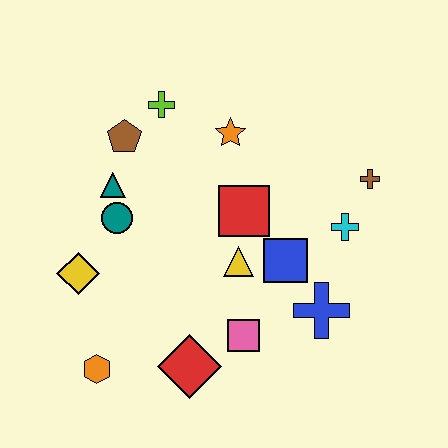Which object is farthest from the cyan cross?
The orange hexagon is farthest from the cyan cross.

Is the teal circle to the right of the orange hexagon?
Yes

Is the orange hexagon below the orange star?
Yes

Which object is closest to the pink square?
The red diamond is closest to the pink square.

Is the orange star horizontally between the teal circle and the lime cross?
No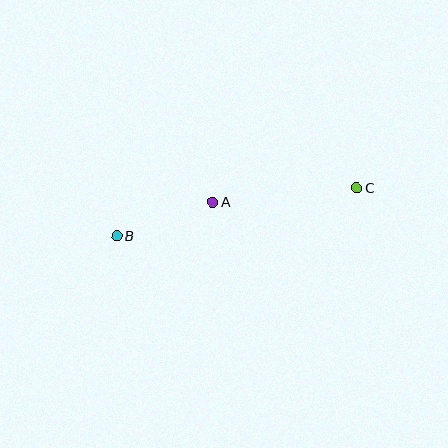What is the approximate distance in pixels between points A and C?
The distance between A and C is approximately 145 pixels.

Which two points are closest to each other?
Points A and B are closest to each other.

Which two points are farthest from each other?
Points B and C are farthest from each other.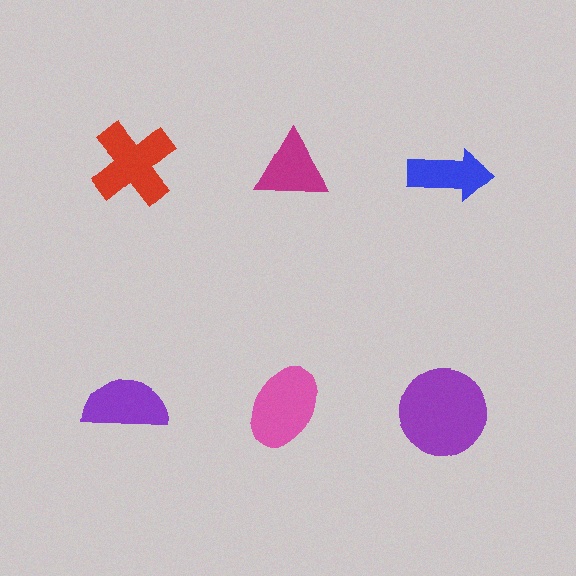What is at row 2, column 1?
A purple semicircle.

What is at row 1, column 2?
A magenta triangle.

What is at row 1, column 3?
A blue arrow.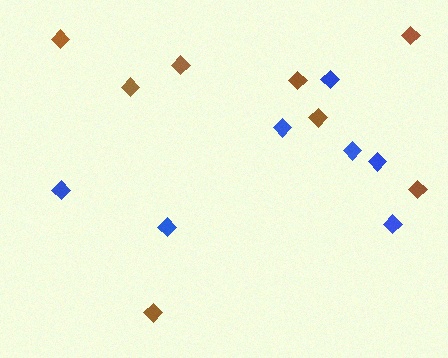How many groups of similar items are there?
There are 2 groups: one group of brown diamonds (8) and one group of blue diamonds (7).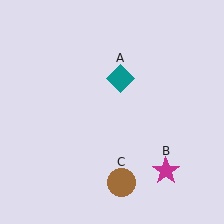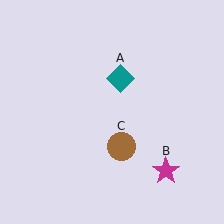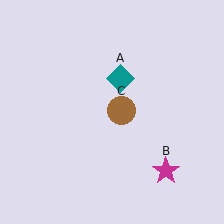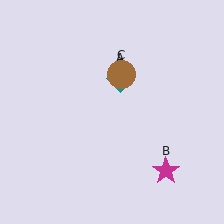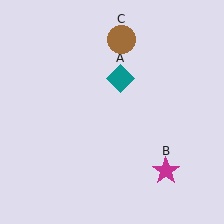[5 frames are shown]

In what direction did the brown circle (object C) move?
The brown circle (object C) moved up.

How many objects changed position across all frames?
1 object changed position: brown circle (object C).